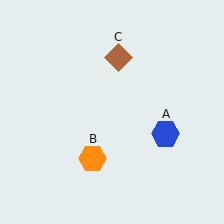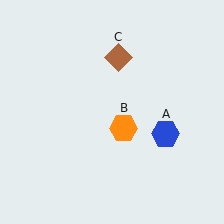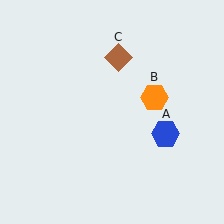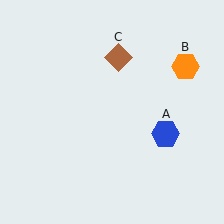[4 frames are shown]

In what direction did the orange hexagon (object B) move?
The orange hexagon (object B) moved up and to the right.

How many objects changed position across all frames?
1 object changed position: orange hexagon (object B).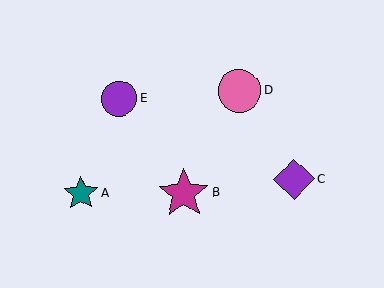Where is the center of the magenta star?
The center of the magenta star is at (184, 194).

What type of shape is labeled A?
Shape A is a teal star.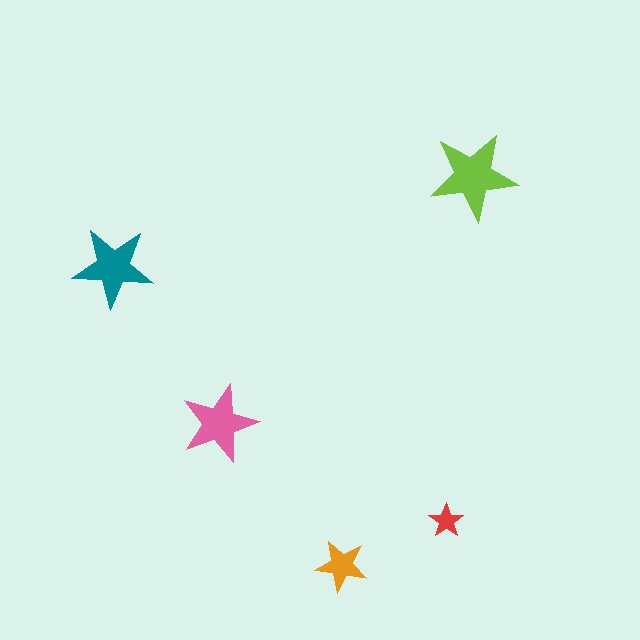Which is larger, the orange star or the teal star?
The teal one.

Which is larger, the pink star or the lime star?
The lime one.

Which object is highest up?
The lime star is topmost.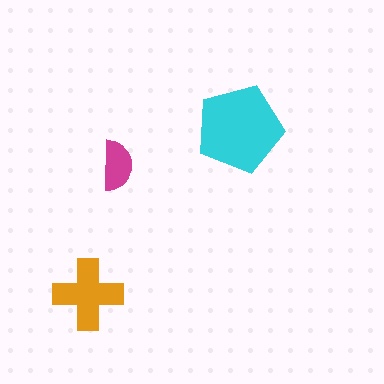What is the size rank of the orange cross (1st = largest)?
2nd.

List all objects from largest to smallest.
The cyan pentagon, the orange cross, the magenta semicircle.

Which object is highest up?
The cyan pentagon is topmost.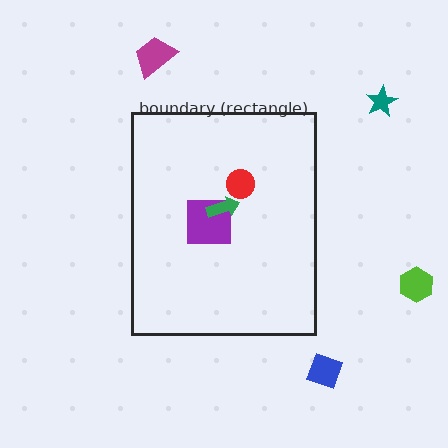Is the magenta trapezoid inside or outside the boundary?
Outside.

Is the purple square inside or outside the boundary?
Inside.